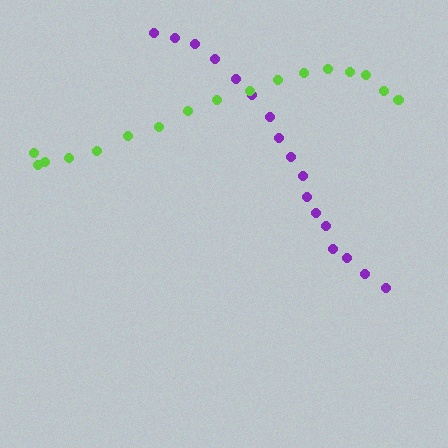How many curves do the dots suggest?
There are 2 distinct paths.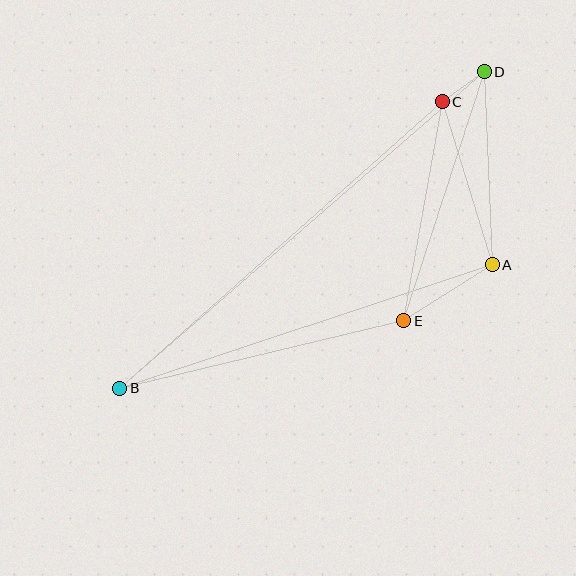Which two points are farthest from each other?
Points B and D are farthest from each other.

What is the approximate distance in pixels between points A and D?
The distance between A and D is approximately 193 pixels.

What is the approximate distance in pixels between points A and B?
The distance between A and B is approximately 392 pixels.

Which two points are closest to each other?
Points C and D are closest to each other.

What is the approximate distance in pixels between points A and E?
The distance between A and E is approximately 104 pixels.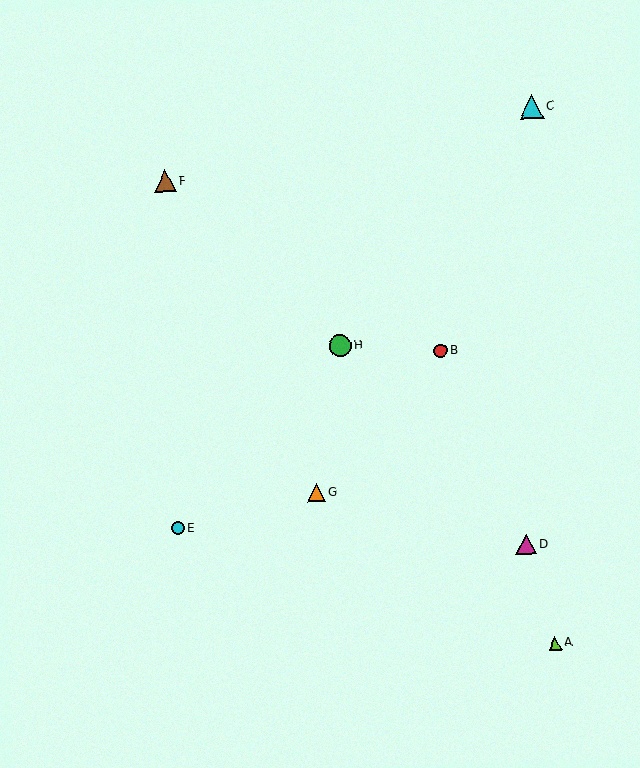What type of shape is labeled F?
Shape F is a brown triangle.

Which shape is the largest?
The cyan triangle (labeled C) is the largest.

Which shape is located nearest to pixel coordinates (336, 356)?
The green circle (labeled H) at (340, 345) is nearest to that location.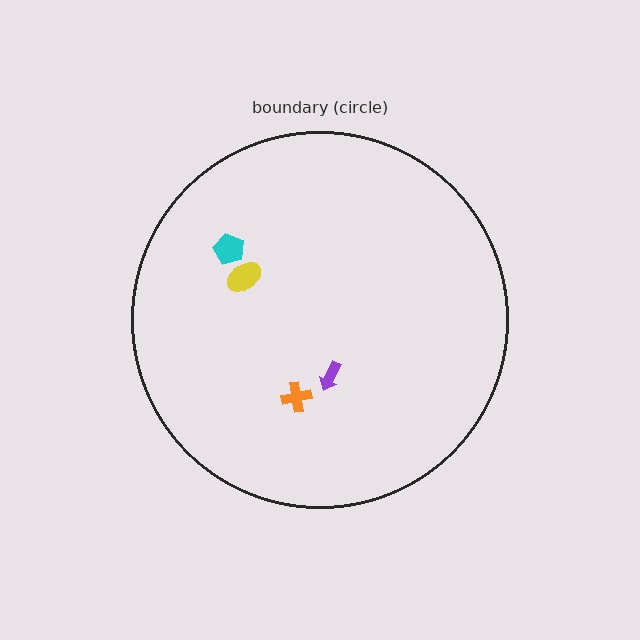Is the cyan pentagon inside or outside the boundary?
Inside.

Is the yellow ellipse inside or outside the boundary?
Inside.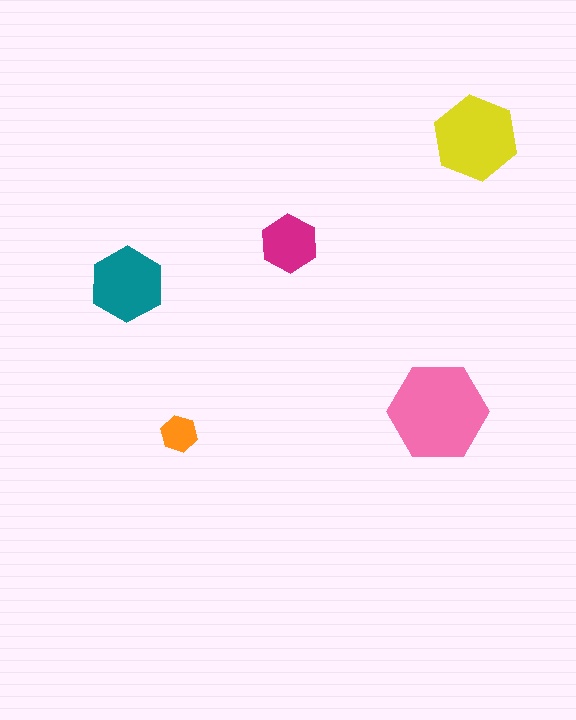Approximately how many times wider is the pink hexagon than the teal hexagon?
About 1.5 times wider.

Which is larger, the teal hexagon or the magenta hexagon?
The teal one.